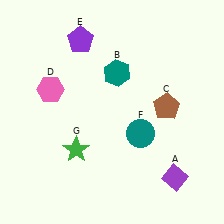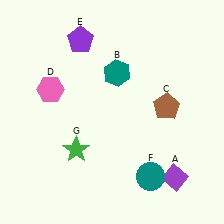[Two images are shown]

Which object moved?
The teal circle (F) moved down.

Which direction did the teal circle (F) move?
The teal circle (F) moved down.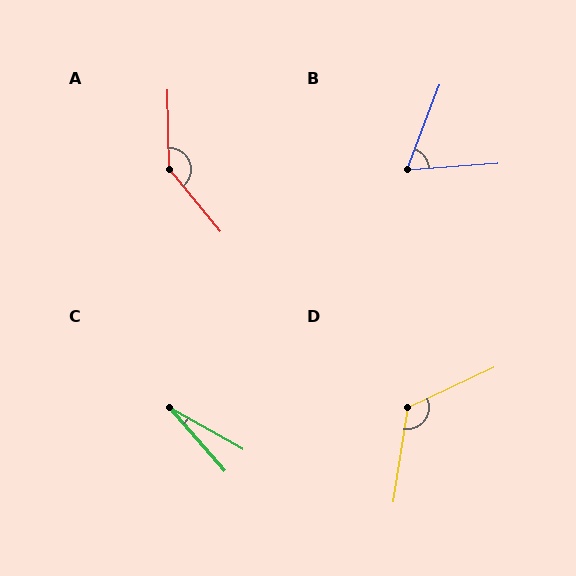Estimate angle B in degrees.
Approximately 65 degrees.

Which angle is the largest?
A, at approximately 141 degrees.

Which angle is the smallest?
C, at approximately 19 degrees.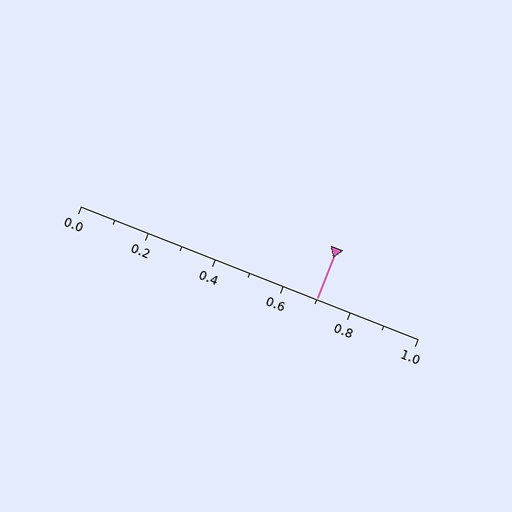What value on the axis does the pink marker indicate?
The marker indicates approximately 0.7.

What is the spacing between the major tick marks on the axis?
The major ticks are spaced 0.2 apart.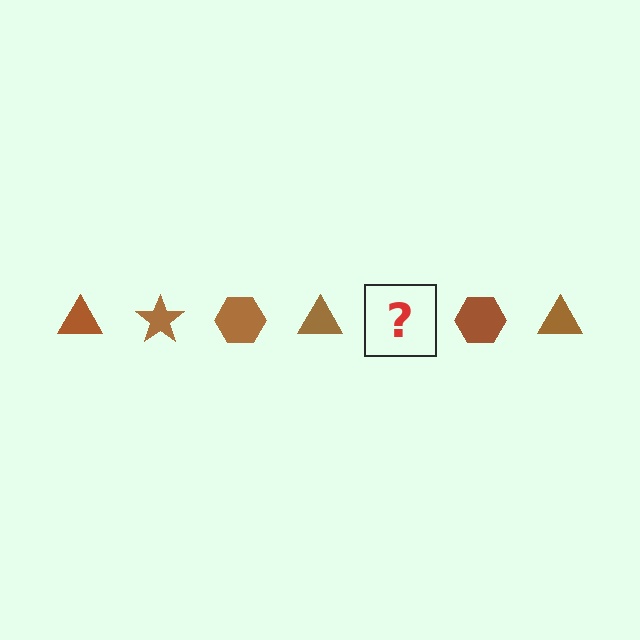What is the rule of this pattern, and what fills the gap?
The rule is that the pattern cycles through triangle, star, hexagon shapes in brown. The gap should be filled with a brown star.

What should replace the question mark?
The question mark should be replaced with a brown star.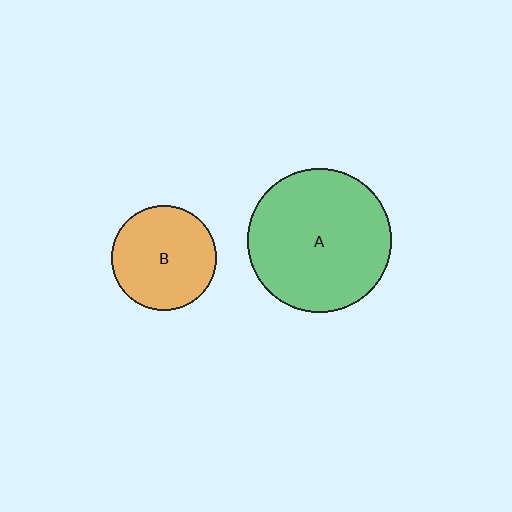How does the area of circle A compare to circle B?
Approximately 1.9 times.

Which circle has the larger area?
Circle A (green).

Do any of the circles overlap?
No, none of the circles overlap.